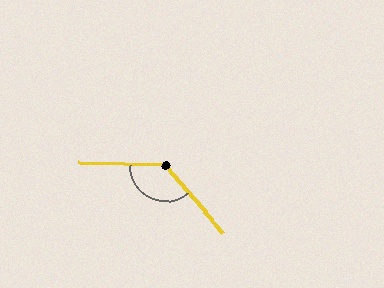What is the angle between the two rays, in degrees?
Approximately 133 degrees.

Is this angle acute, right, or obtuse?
It is obtuse.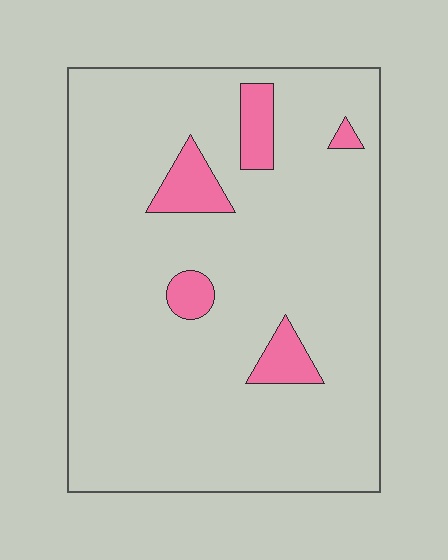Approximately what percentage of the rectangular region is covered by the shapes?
Approximately 10%.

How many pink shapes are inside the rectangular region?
5.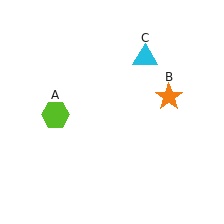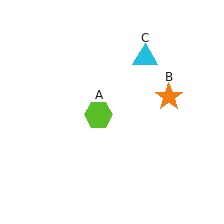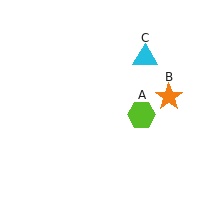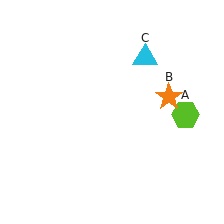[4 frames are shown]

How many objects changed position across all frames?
1 object changed position: lime hexagon (object A).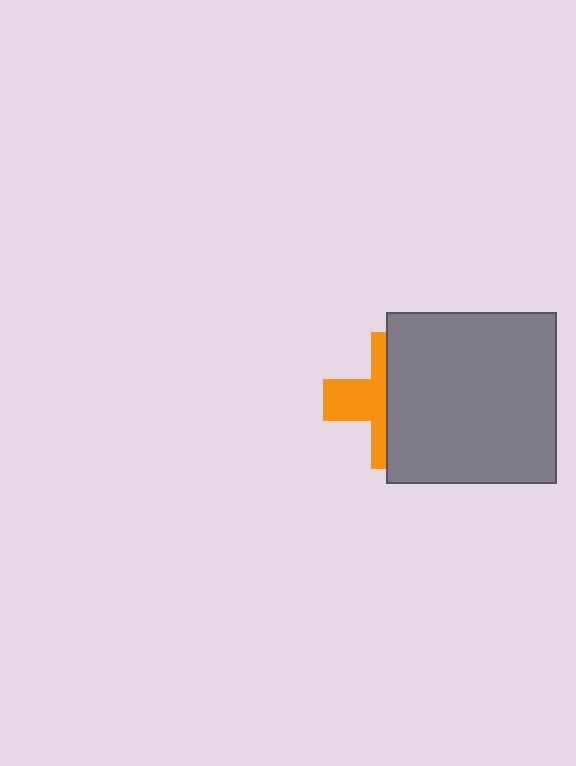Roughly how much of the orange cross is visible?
A small part of it is visible (roughly 41%).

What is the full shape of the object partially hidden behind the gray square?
The partially hidden object is an orange cross.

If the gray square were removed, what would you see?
You would see the complete orange cross.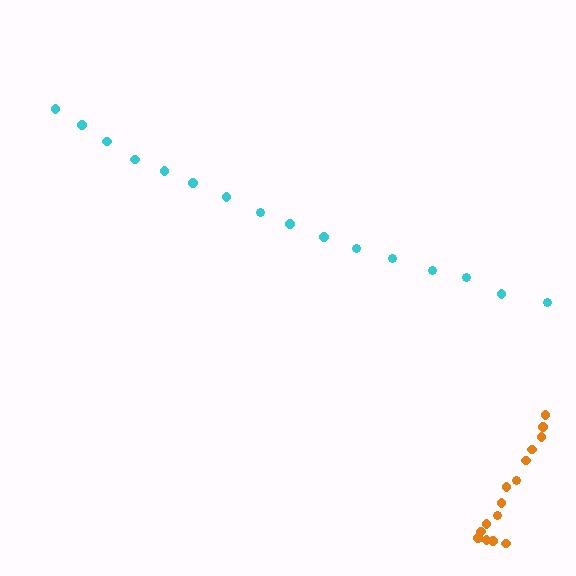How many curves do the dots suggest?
There are 2 distinct paths.